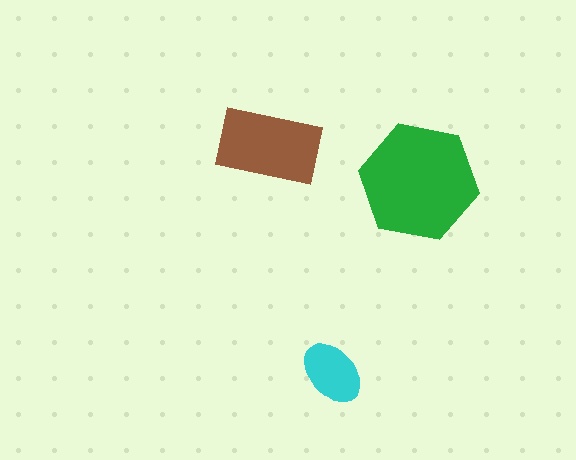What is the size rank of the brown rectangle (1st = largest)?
2nd.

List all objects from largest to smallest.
The green hexagon, the brown rectangle, the cyan ellipse.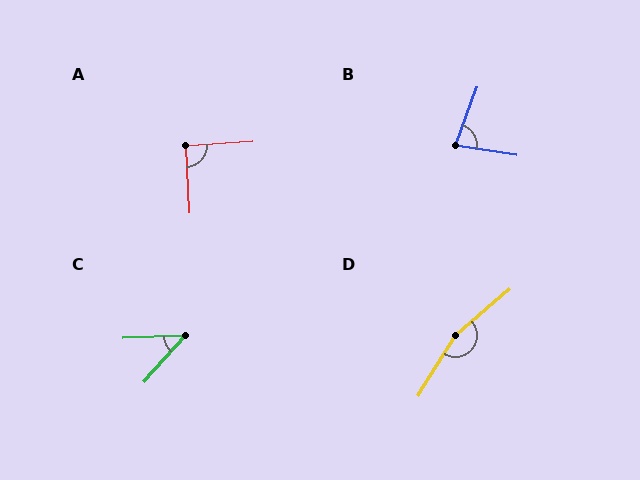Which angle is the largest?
D, at approximately 162 degrees.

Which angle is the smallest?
C, at approximately 46 degrees.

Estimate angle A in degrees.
Approximately 91 degrees.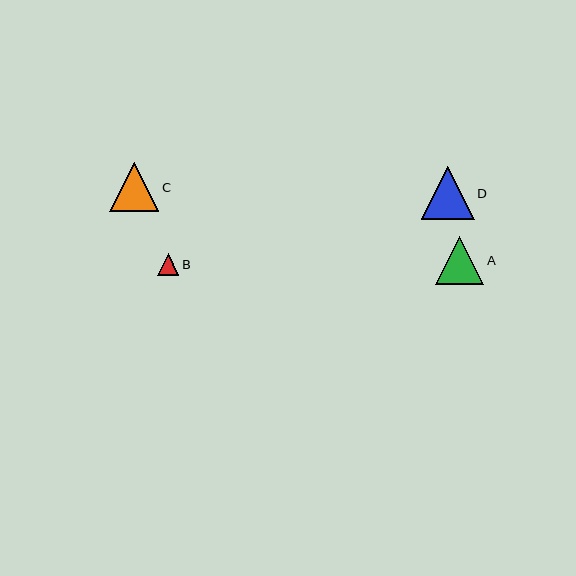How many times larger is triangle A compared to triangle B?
Triangle A is approximately 2.3 times the size of triangle B.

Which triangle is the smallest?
Triangle B is the smallest with a size of approximately 21 pixels.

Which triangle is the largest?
Triangle D is the largest with a size of approximately 53 pixels.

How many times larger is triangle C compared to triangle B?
Triangle C is approximately 2.3 times the size of triangle B.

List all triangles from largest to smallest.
From largest to smallest: D, C, A, B.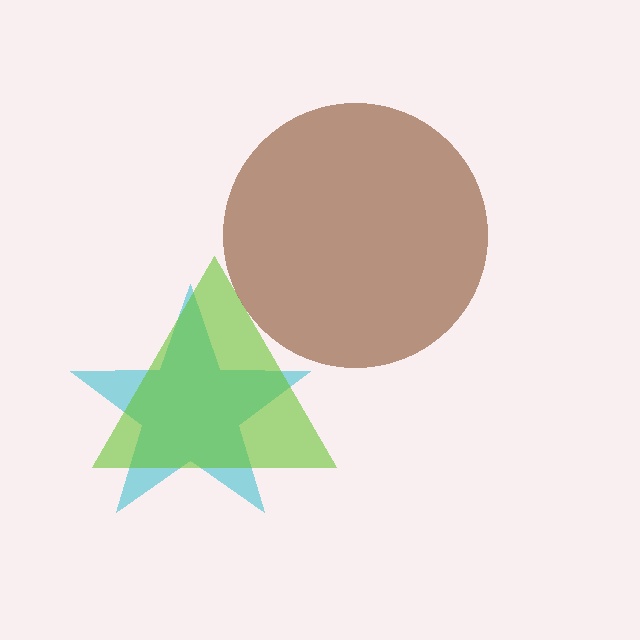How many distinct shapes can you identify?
There are 3 distinct shapes: a cyan star, a lime triangle, a brown circle.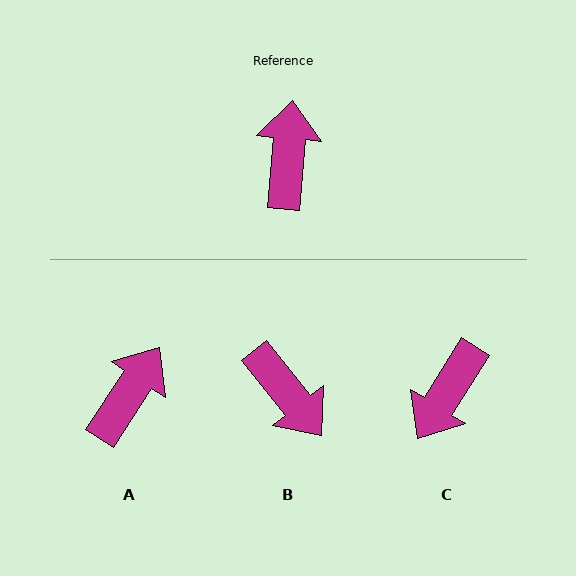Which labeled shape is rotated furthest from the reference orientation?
C, about 153 degrees away.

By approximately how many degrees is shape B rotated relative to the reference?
Approximately 137 degrees clockwise.